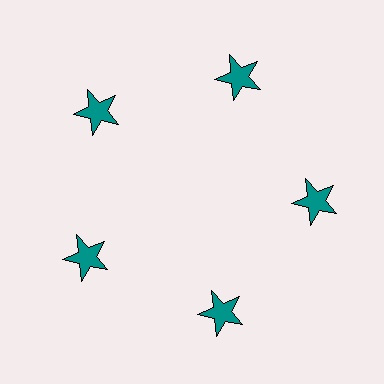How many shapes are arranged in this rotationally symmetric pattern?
There are 5 shapes, arranged in 5 groups of 1.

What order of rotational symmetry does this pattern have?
This pattern has 5-fold rotational symmetry.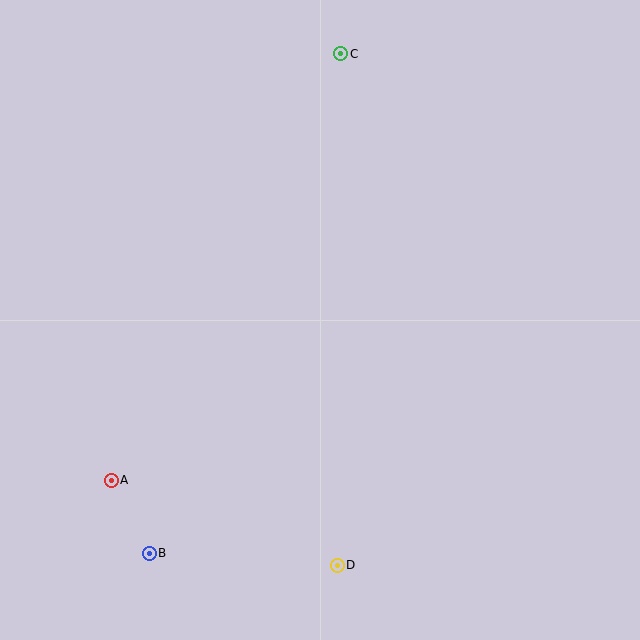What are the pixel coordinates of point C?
Point C is at (341, 54).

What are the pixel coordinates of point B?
Point B is at (149, 553).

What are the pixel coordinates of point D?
Point D is at (337, 565).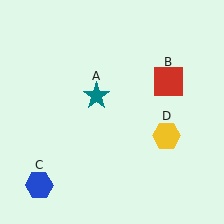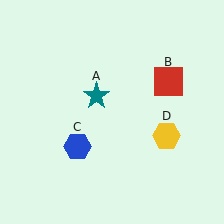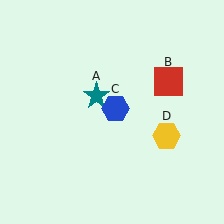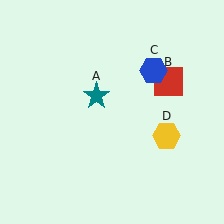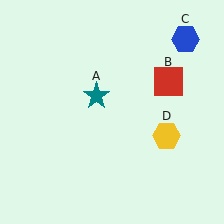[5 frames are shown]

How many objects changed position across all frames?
1 object changed position: blue hexagon (object C).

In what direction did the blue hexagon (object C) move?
The blue hexagon (object C) moved up and to the right.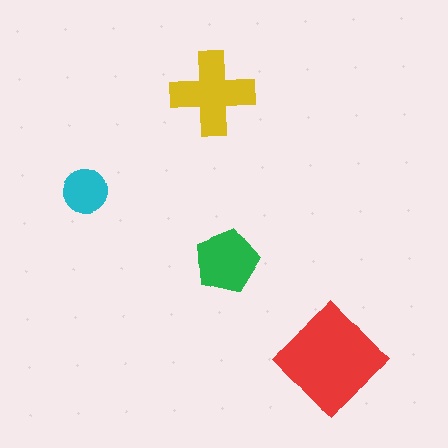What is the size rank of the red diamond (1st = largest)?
1st.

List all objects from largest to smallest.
The red diamond, the yellow cross, the green pentagon, the cyan circle.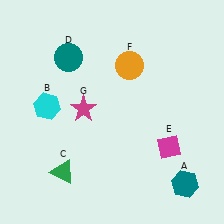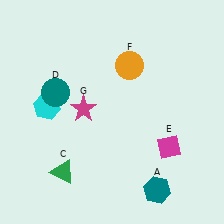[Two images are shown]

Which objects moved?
The objects that moved are: the teal hexagon (A), the teal circle (D).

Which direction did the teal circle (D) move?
The teal circle (D) moved down.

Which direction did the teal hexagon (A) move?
The teal hexagon (A) moved left.